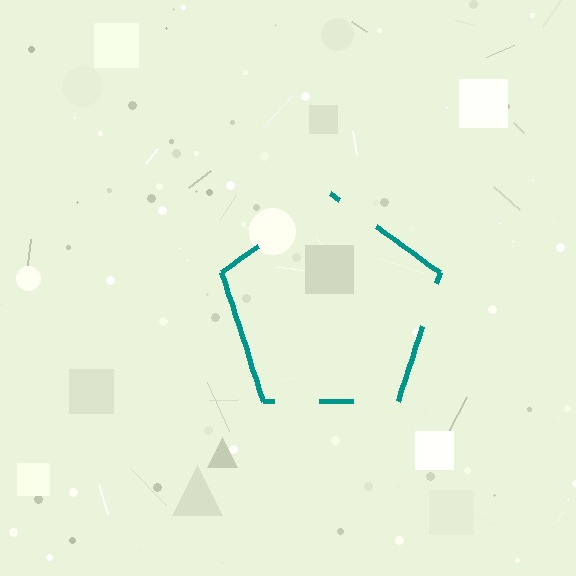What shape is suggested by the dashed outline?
The dashed outline suggests a pentagon.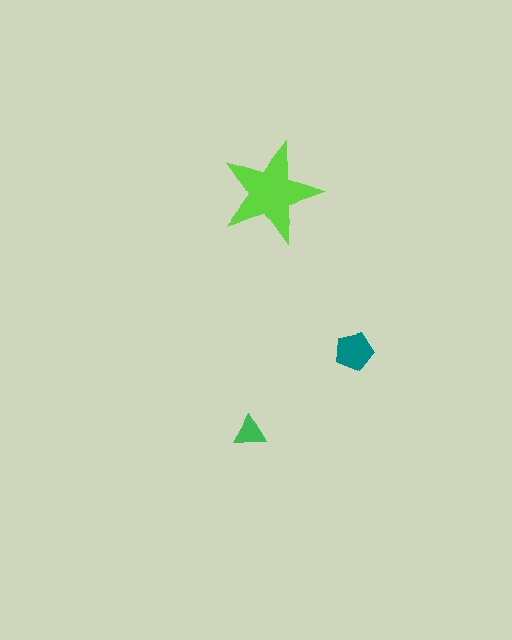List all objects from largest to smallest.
The lime star, the teal pentagon, the green triangle.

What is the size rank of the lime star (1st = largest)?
1st.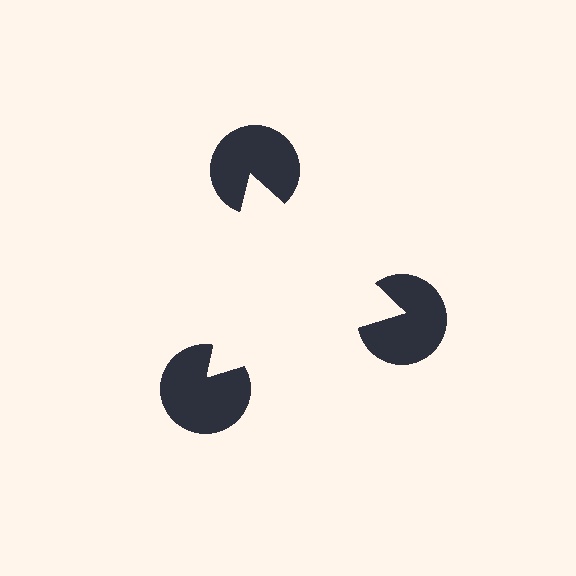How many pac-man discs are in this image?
There are 3 — one at each vertex of the illusory triangle.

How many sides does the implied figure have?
3 sides.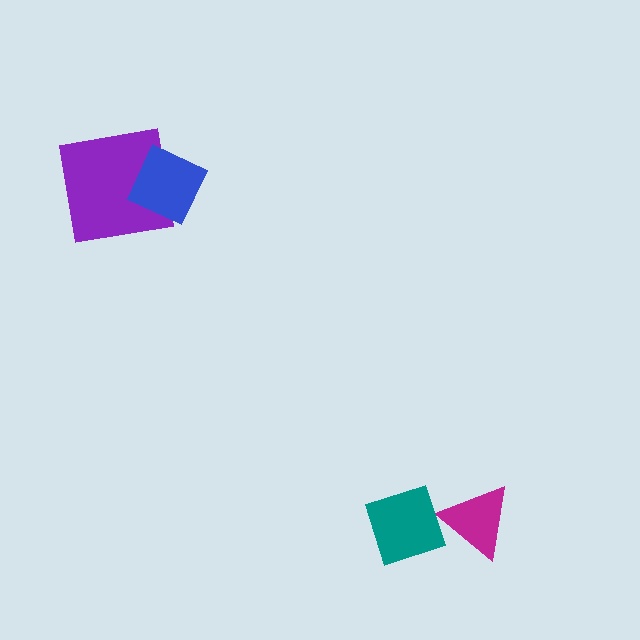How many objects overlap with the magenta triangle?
1 object overlaps with the magenta triangle.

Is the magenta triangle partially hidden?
Yes, it is partially covered by another shape.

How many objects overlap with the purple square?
1 object overlaps with the purple square.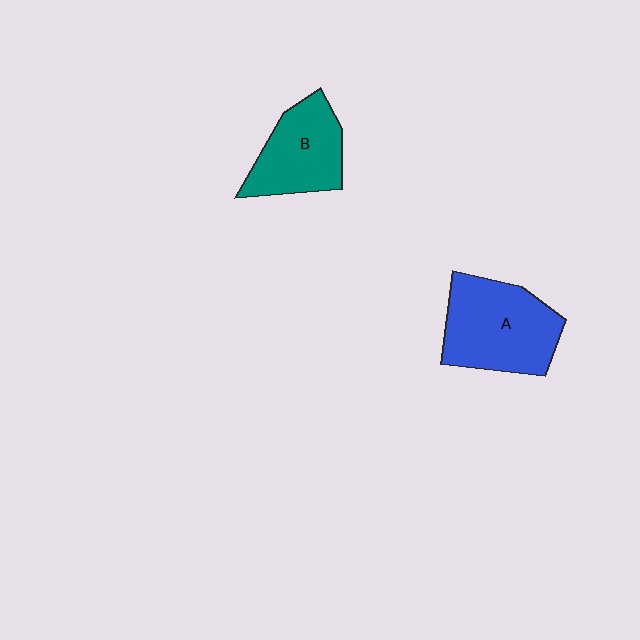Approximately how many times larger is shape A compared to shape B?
Approximately 1.3 times.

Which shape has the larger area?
Shape A (blue).